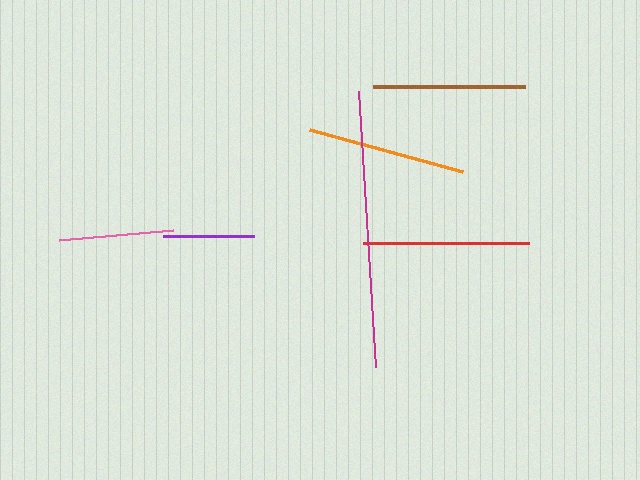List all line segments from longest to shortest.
From longest to shortest: magenta, red, orange, brown, pink, purple.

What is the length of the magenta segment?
The magenta segment is approximately 276 pixels long.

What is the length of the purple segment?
The purple segment is approximately 91 pixels long.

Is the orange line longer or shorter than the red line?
The red line is longer than the orange line.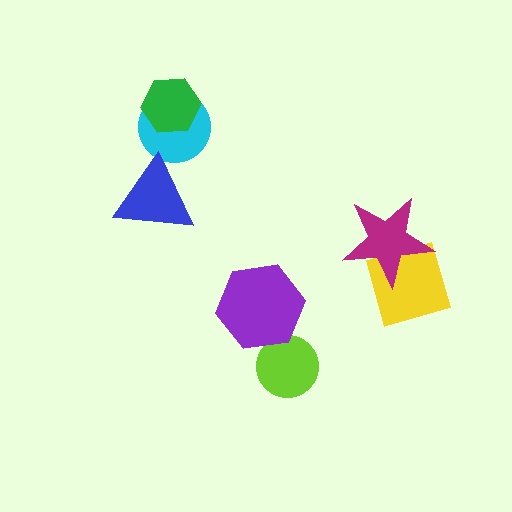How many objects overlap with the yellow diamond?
1 object overlaps with the yellow diamond.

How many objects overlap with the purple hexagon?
1 object overlaps with the purple hexagon.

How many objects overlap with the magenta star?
1 object overlaps with the magenta star.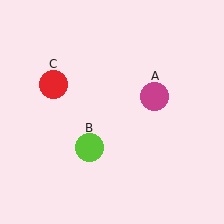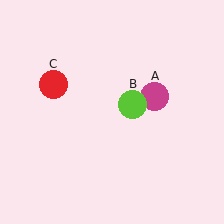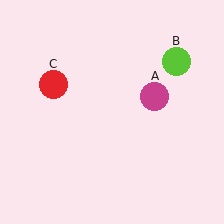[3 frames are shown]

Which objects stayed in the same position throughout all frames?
Magenta circle (object A) and red circle (object C) remained stationary.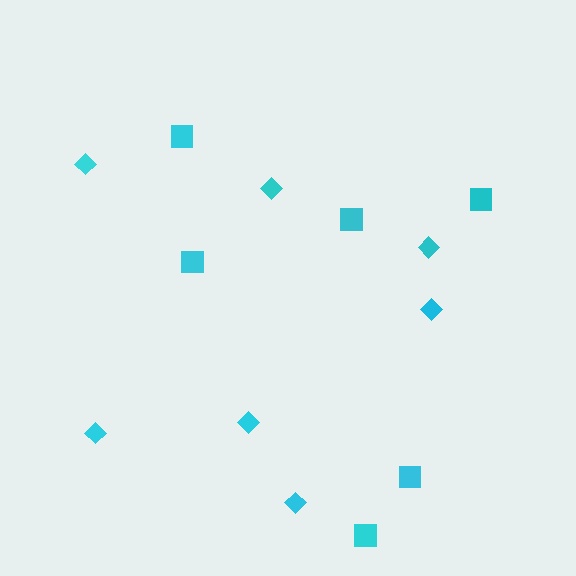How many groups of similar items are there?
There are 2 groups: one group of diamonds (7) and one group of squares (6).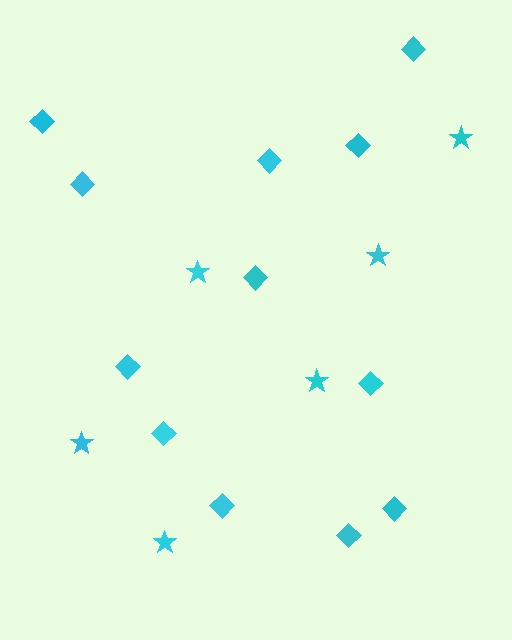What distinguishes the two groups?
There are 2 groups: one group of stars (6) and one group of diamonds (12).